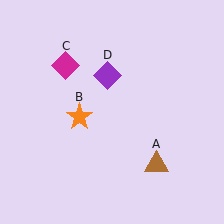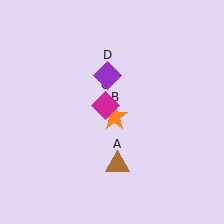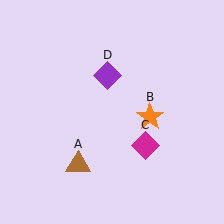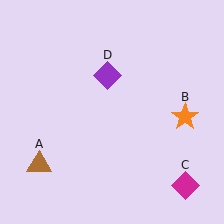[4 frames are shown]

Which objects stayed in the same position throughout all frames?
Purple diamond (object D) remained stationary.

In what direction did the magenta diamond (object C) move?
The magenta diamond (object C) moved down and to the right.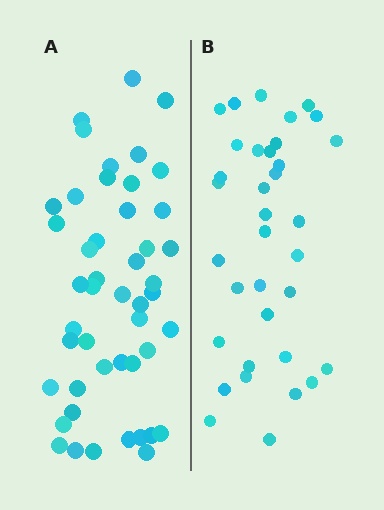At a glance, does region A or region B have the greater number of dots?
Region A (the left region) has more dots.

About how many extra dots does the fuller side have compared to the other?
Region A has roughly 12 or so more dots than region B.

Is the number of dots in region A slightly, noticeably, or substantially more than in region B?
Region A has noticeably more, but not dramatically so. The ratio is roughly 1.3 to 1.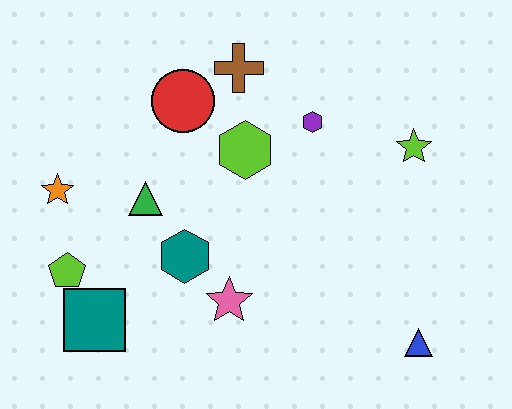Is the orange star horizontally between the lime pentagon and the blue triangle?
No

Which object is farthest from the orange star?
The blue triangle is farthest from the orange star.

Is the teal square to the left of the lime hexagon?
Yes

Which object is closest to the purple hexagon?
The lime hexagon is closest to the purple hexagon.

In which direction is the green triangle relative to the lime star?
The green triangle is to the left of the lime star.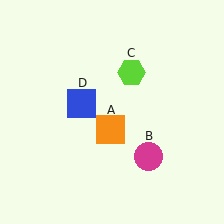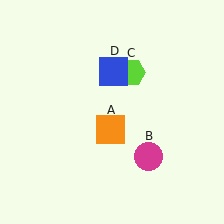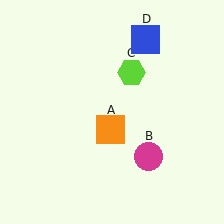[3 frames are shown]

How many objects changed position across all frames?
1 object changed position: blue square (object D).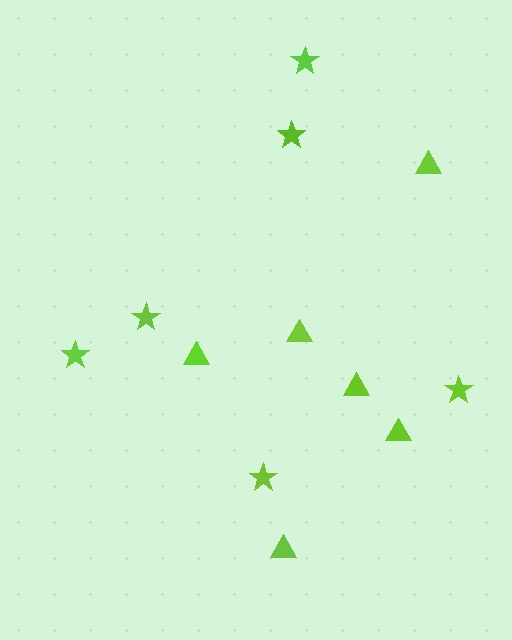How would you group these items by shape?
There are 2 groups: one group of triangles (6) and one group of stars (6).